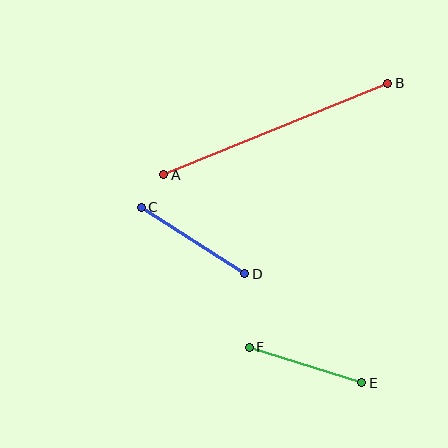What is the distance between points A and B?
The distance is approximately 242 pixels.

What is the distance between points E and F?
The distance is approximately 118 pixels.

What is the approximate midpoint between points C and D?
The midpoint is at approximately (193, 240) pixels.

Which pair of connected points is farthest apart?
Points A and B are farthest apart.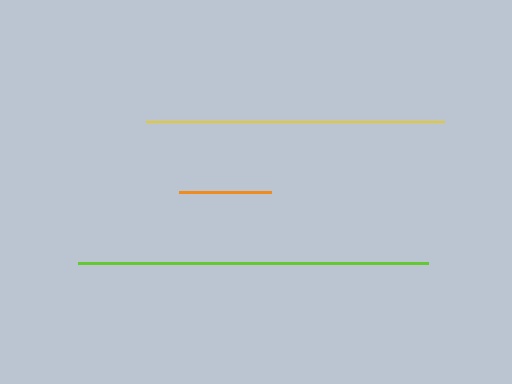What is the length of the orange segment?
The orange segment is approximately 93 pixels long.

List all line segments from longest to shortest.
From longest to shortest: lime, yellow, orange.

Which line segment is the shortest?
The orange line is the shortest at approximately 93 pixels.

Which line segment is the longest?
The lime line is the longest at approximately 350 pixels.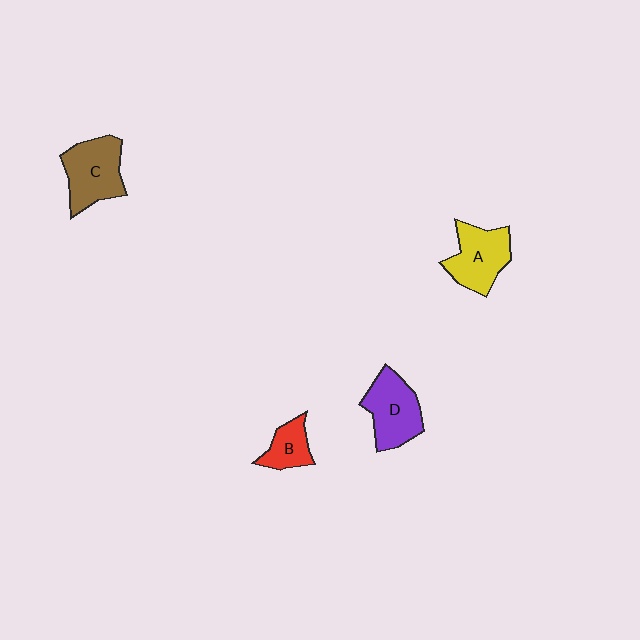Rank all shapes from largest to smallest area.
From largest to smallest: C (brown), D (purple), A (yellow), B (red).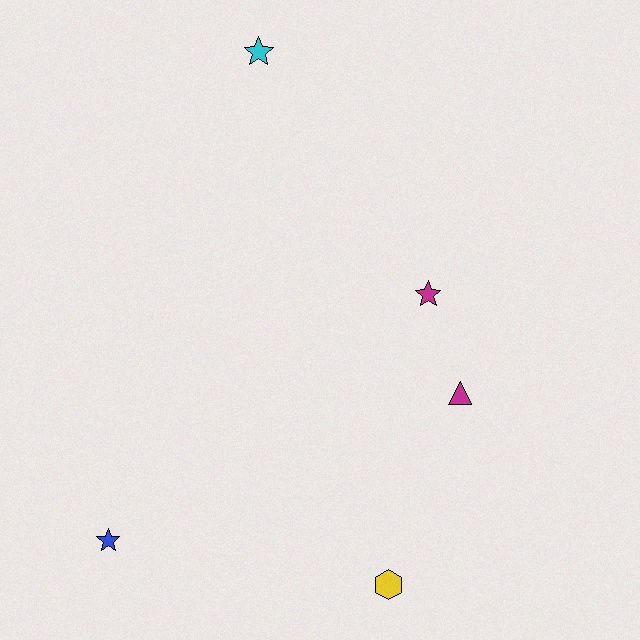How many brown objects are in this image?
There are no brown objects.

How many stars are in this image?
There are 3 stars.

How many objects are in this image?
There are 5 objects.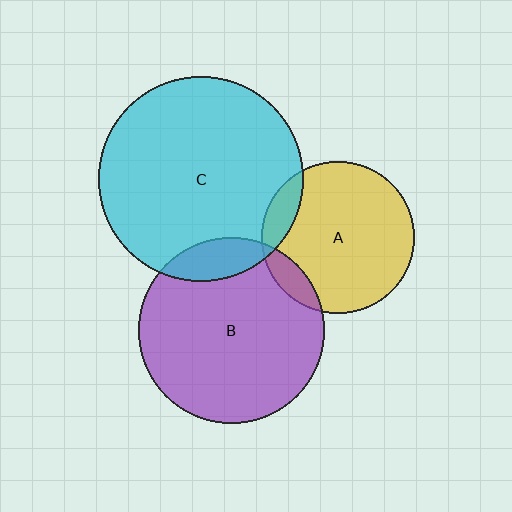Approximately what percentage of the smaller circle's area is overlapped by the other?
Approximately 10%.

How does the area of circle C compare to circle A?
Approximately 1.8 times.